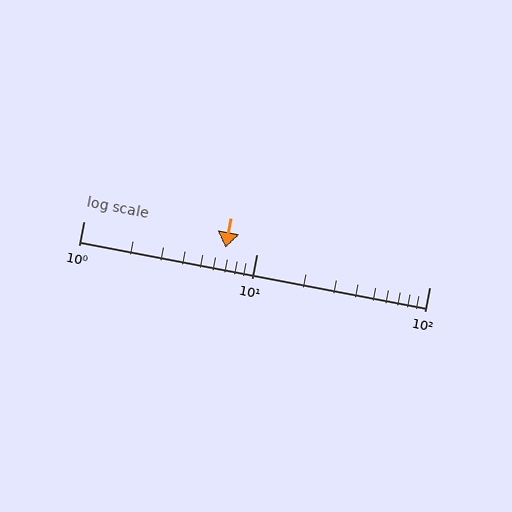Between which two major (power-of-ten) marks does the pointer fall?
The pointer is between 1 and 10.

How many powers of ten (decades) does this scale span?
The scale spans 2 decades, from 1 to 100.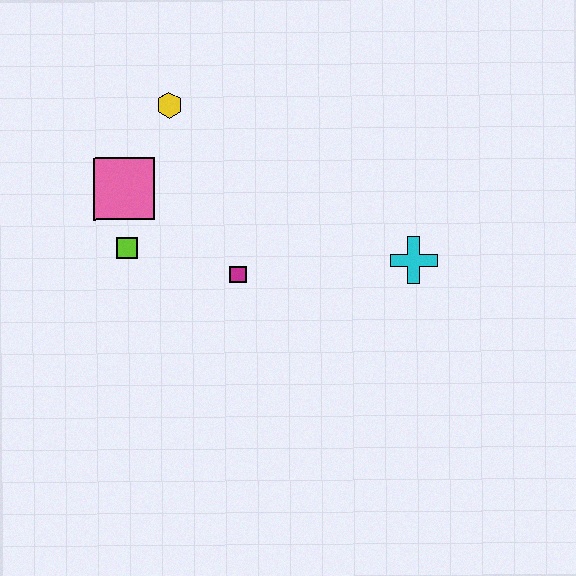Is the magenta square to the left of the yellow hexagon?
No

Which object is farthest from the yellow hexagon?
The cyan cross is farthest from the yellow hexagon.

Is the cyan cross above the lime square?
No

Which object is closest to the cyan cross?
The magenta square is closest to the cyan cross.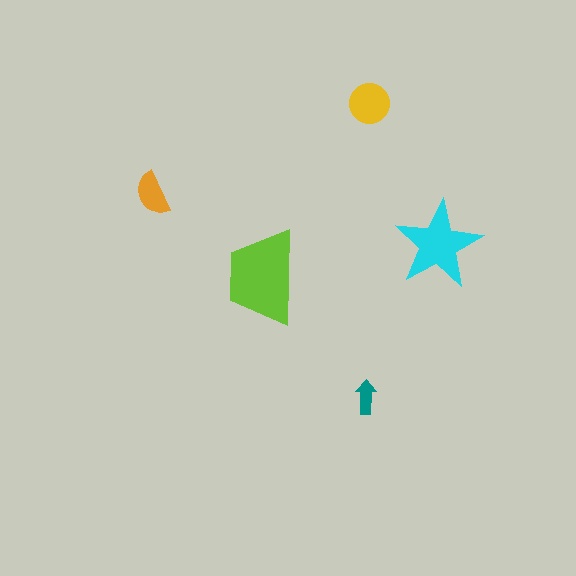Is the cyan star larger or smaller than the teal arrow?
Larger.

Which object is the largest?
The lime trapezoid.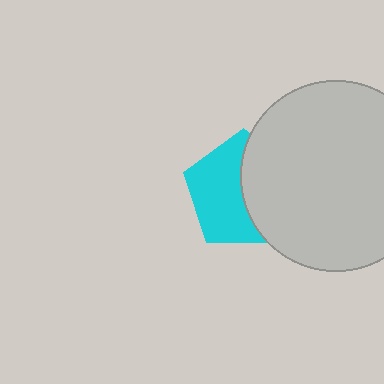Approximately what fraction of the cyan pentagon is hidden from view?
Roughly 46% of the cyan pentagon is hidden behind the light gray circle.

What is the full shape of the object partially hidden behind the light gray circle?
The partially hidden object is a cyan pentagon.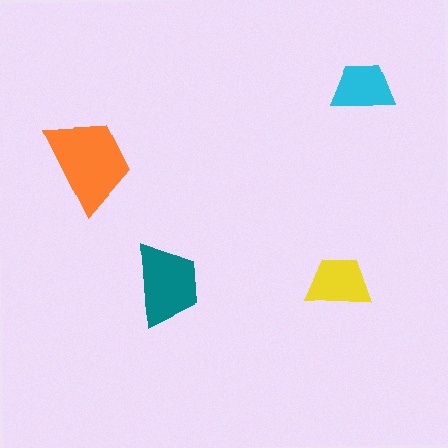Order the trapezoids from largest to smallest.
the orange one, the teal one, the yellow one, the cyan one.